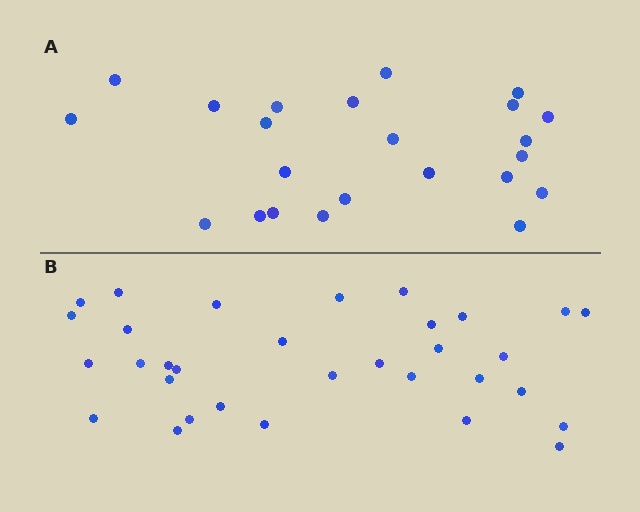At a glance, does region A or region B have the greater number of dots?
Region B (the bottom region) has more dots.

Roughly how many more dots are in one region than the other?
Region B has roughly 8 or so more dots than region A.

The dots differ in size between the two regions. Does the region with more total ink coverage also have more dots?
No. Region A has more total ink coverage because its dots are larger, but region B actually contains more individual dots. Total area can be misleading — the number of items is what matters here.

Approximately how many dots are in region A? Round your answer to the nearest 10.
About 20 dots. (The exact count is 23, which rounds to 20.)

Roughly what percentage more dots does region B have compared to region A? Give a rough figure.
About 40% more.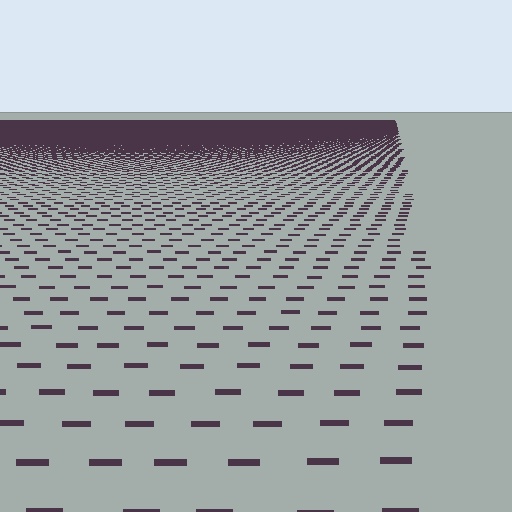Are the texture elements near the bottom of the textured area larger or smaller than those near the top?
Larger. Near the bottom, elements are closer to the viewer and appear at a bigger on-screen size.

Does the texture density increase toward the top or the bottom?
Density increases toward the top.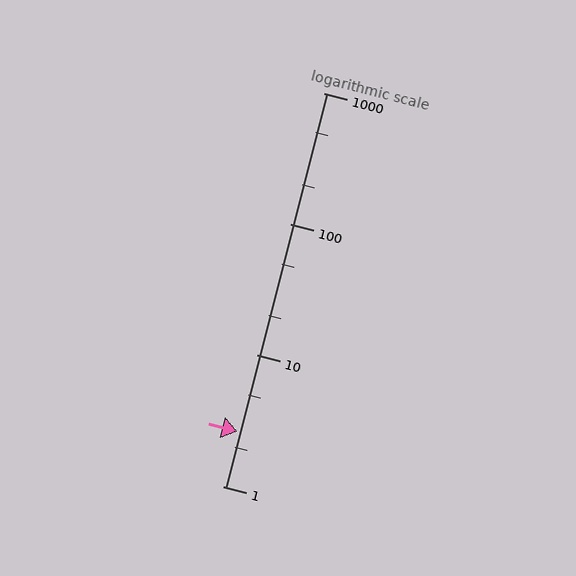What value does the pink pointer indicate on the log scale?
The pointer indicates approximately 2.6.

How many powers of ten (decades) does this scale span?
The scale spans 3 decades, from 1 to 1000.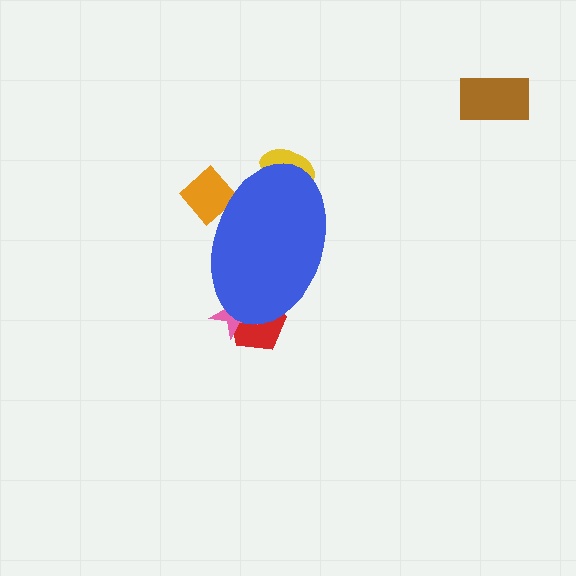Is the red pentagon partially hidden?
Yes, the red pentagon is partially hidden behind the blue ellipse.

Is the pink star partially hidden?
Yes, the pink star is partially hidden behind the blue ellipse.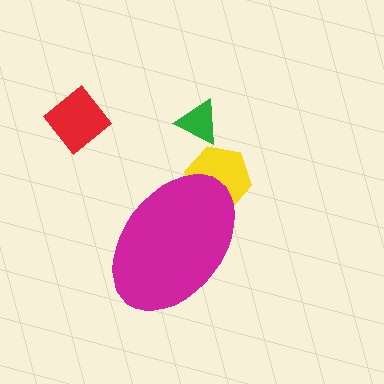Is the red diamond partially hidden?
No, the red diamond is fully visible.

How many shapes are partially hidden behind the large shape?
1 shape is partially hidden.